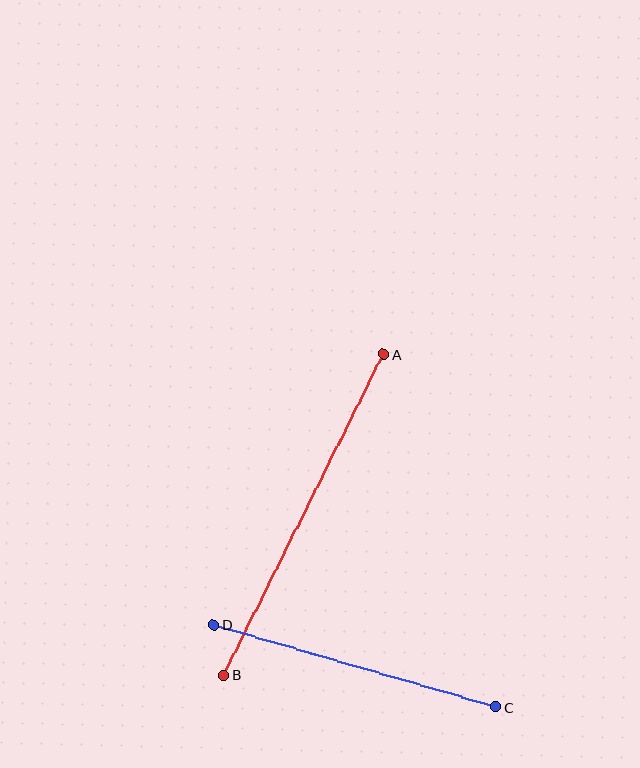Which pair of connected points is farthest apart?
Points A and B are farthest apart.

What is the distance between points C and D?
The distance is approximately 294 pixels.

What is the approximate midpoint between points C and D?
The midpoint is at approximately (355, 666) pixels.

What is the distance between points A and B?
The distance is approximately 358 pixels.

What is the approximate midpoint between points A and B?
The midpoint is at approximately (304, 515) pixels.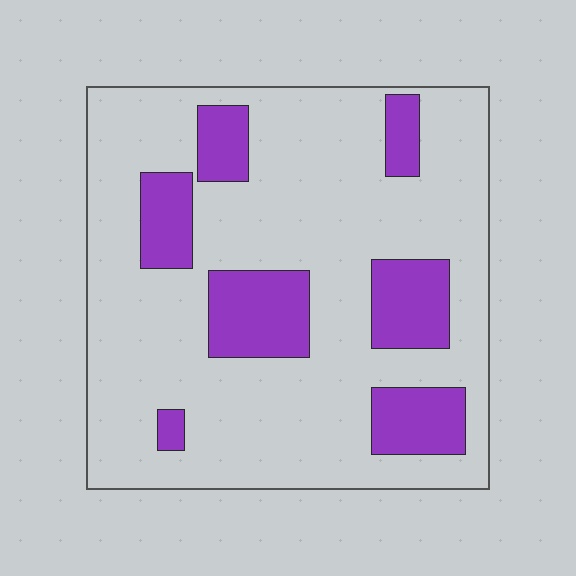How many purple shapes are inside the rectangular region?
7.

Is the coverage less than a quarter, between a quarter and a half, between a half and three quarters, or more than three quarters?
Less than a quarter.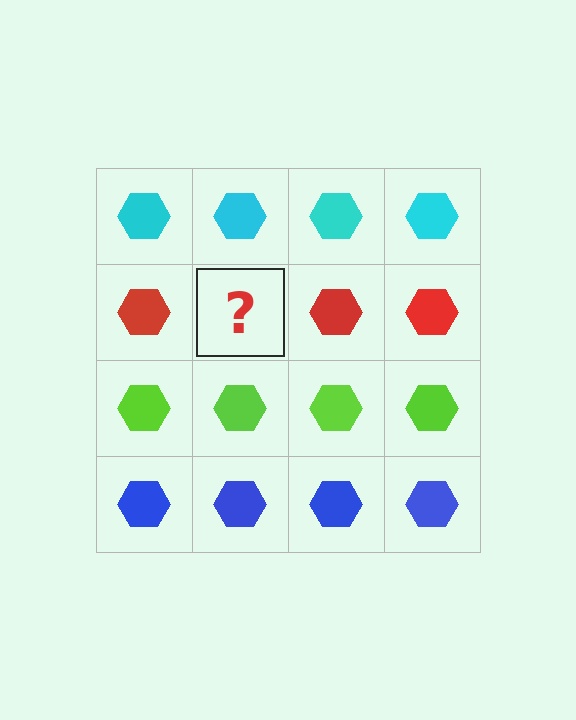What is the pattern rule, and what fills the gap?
The rule is that each row has a consistent color. The gap should be filled with a red hexagon.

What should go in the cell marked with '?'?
The missing cell should contain a red hexagon.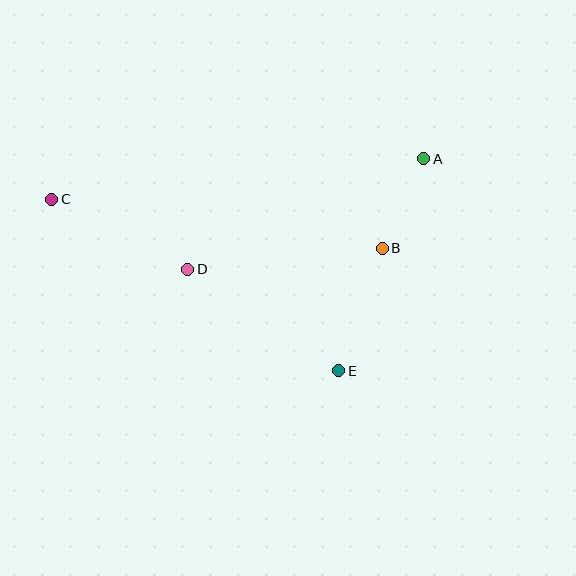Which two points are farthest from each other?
Points A and C are farthest from each other.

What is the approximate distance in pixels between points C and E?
The distance between C and E is approximately 334 pixels.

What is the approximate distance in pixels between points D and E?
The distance between D and E is approximately 182 pixels.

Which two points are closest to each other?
Points A and B are closest to each other.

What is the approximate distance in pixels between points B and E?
The distance between B and E is approximately 130 pixels.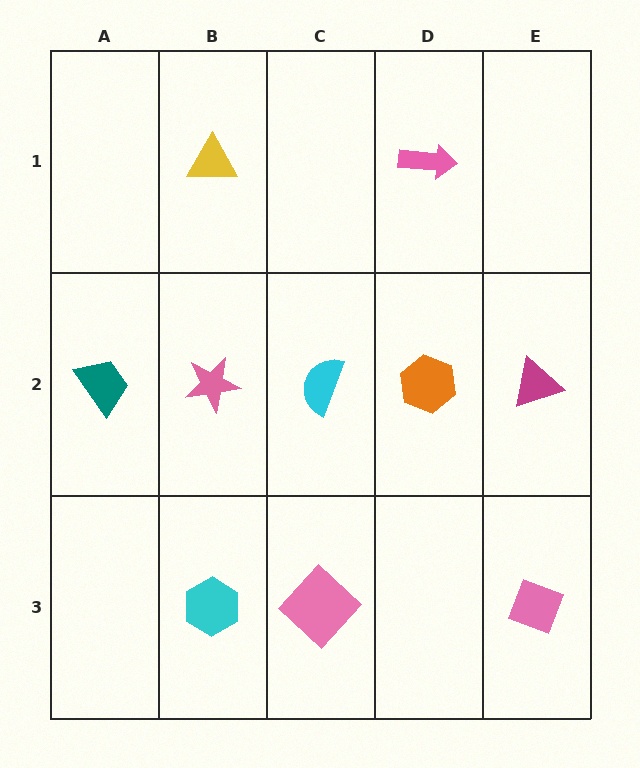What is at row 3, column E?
A pink diamond.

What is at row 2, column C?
A cyan semicircle.